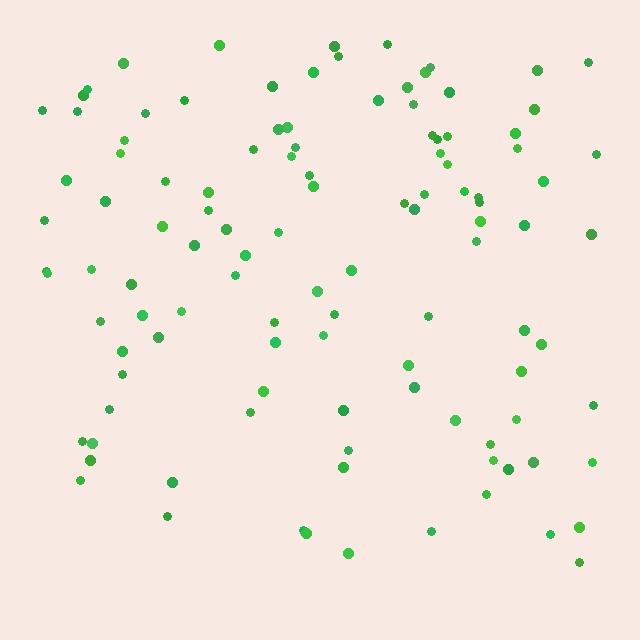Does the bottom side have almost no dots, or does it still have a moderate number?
Still a moderate number, just noticeably fewer than the top.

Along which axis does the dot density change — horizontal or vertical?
Vertical.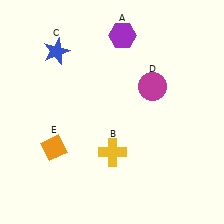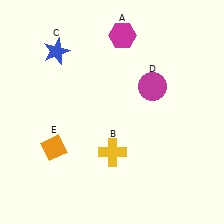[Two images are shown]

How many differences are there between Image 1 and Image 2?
There is 1 difference between the two images.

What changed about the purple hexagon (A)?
In Image 1, A is purple. In Image 2, it changed to magenta.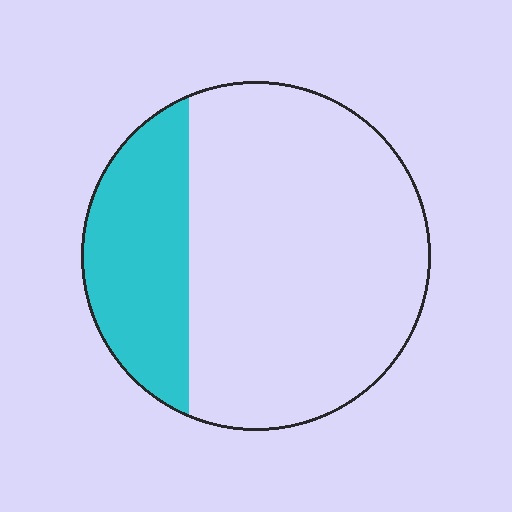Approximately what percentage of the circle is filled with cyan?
Approximately 25%.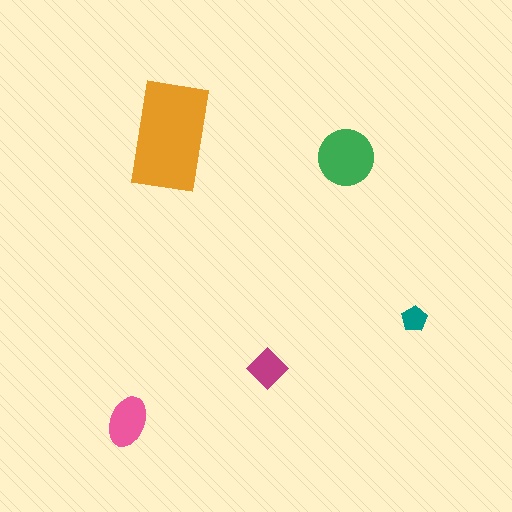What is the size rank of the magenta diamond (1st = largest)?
4th.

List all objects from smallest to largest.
The teal pentagon, the magenta diamond, the pink ellipse, the green circle, the orange rectangle.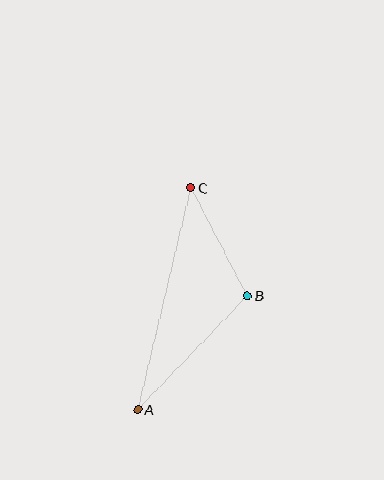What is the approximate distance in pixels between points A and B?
The distance between A and B is approximately 158 pixels.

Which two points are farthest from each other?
Points A and C are farthest from each other.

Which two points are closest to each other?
Points B and C are closest to each other.